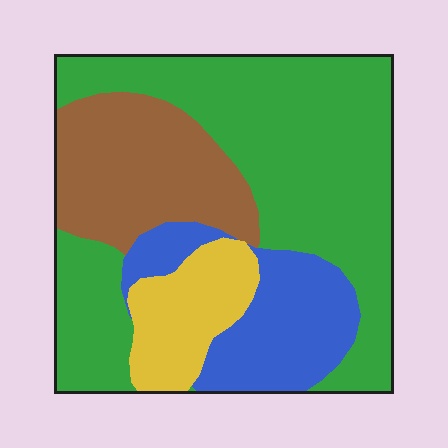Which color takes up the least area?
Yellow, at roughly 10%.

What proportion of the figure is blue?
Blue takes up less than a quarter of the figure.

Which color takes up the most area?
Green, at roughly 50%.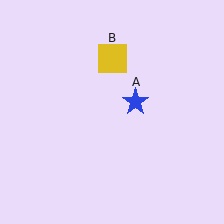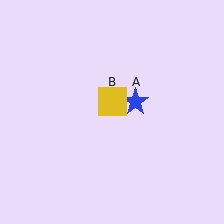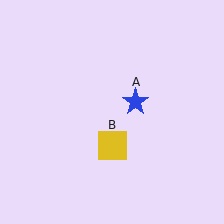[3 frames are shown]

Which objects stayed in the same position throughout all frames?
Blue star (object A) remained stationary.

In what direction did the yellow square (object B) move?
The yellow square (object B) moved down.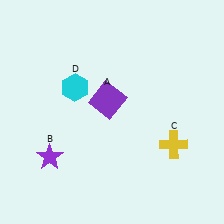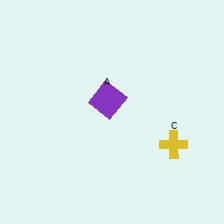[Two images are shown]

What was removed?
The purple star (B), the cyan hexagon (D) were removed in Image 2.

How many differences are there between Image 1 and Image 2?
There are 2 differences between the two images.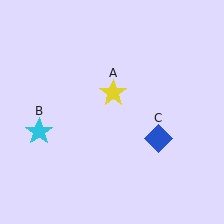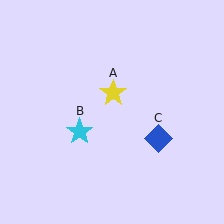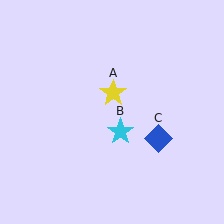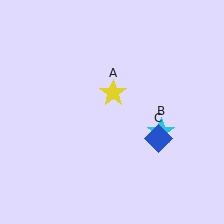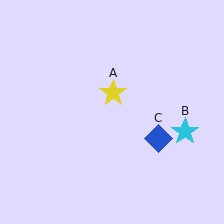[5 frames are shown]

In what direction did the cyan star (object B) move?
The cyan star (object B) moved right.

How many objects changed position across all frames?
1 object changed position: cyan star (object B).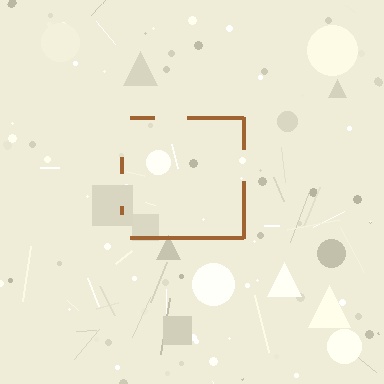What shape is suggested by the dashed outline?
The dashed outline suggests a square.